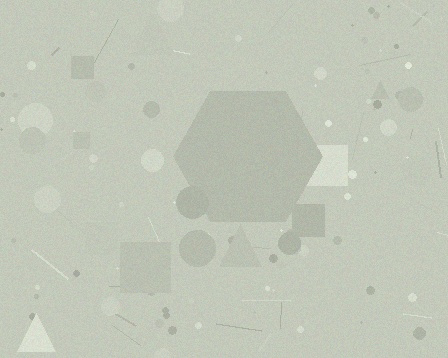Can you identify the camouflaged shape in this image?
The camouflaged shape is a hexagon.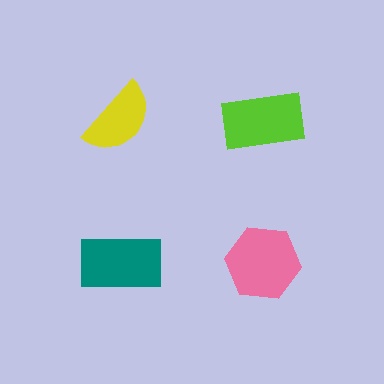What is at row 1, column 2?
A lime rectangle.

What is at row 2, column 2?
A pink hexagon.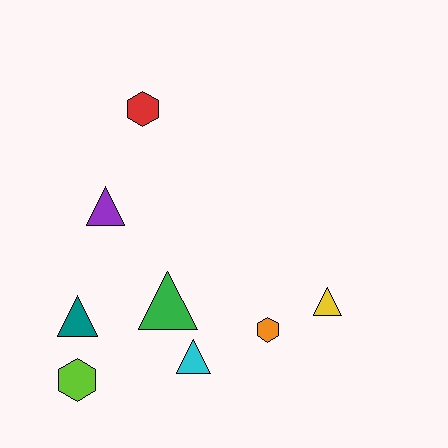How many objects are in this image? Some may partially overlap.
There are 8 objects.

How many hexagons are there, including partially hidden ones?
There are 3 hexagons.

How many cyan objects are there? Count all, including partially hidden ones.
There is 1 cyan object.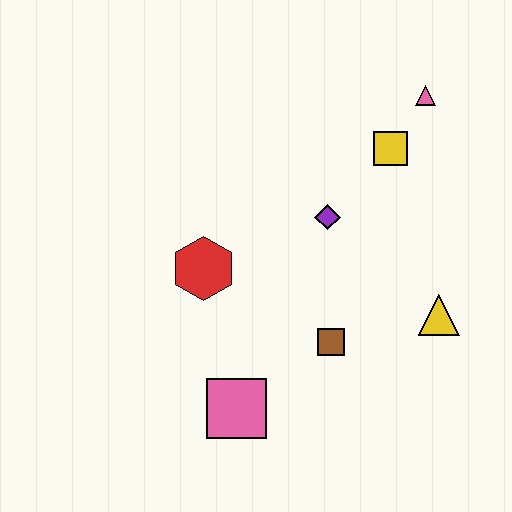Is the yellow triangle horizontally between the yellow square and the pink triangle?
No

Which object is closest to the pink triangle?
The yellow square is closest to the pink triangle.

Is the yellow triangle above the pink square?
Yes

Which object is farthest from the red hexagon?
The pink triangle is farthest from the red hexagon.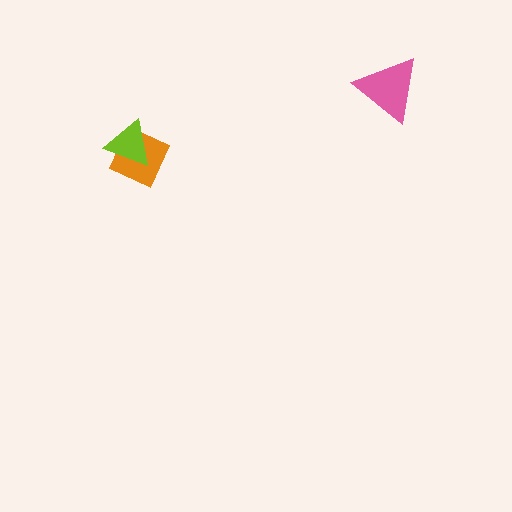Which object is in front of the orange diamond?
The lime triangle is in front of the orange diamond.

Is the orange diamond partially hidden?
Yes, it is partially covered by another shape.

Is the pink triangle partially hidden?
No, no other shape covers it.